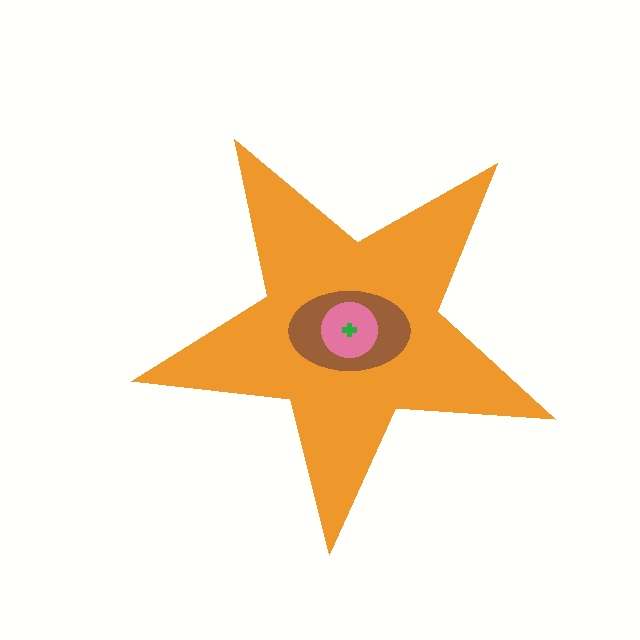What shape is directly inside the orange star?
The brown ellipse.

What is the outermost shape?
The orange star.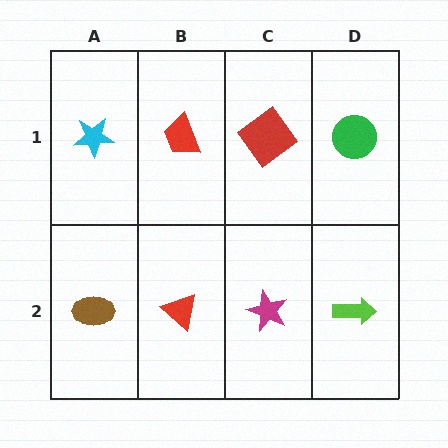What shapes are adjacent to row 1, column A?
A brown ellipse (row 2, column A), a red trapezoid (row 1, column B).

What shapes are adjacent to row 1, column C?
A magenta star (row 2, column C), a red trapezoid (row 1, column B), a green circle (row 1, column D).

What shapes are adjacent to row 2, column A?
A cyan star (row 1, column A), a red triangle (row 2, column B).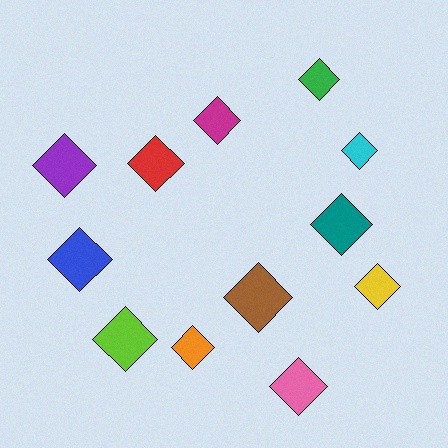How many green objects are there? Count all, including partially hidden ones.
There is 1 green object.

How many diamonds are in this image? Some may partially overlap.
There are 12 diamonds.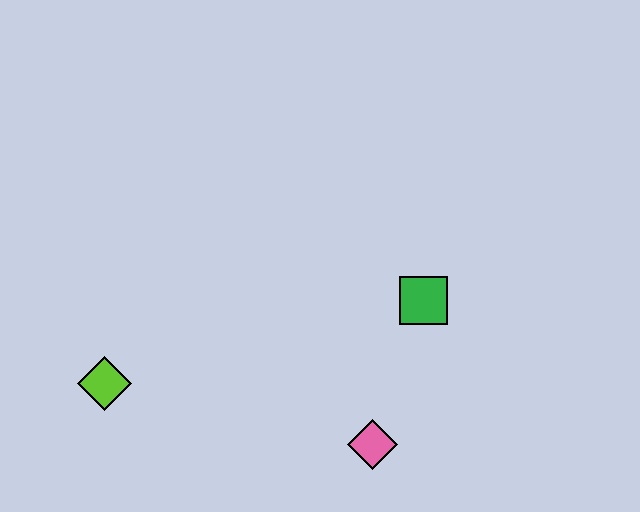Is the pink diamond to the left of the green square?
Yes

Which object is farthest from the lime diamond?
The green square is farthest from the lime diamond.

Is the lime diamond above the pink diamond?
Yes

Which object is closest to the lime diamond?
The pink diamond is closest to the lime diamond.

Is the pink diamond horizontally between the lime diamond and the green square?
Yes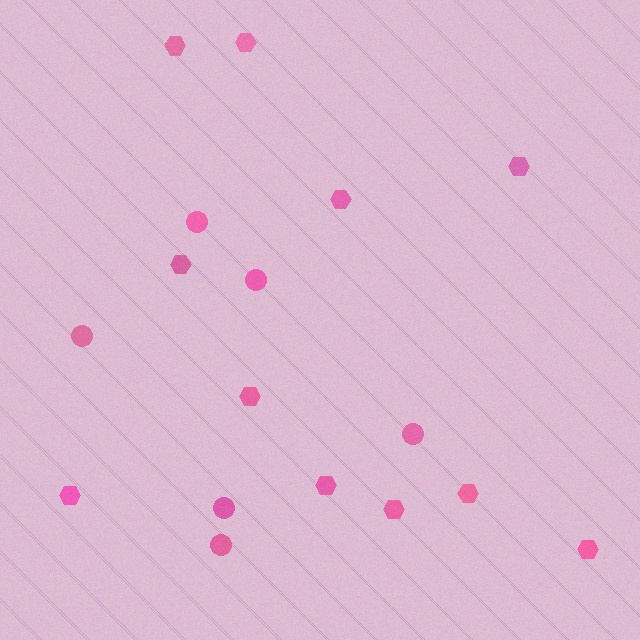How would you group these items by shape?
There are 2 groups: one group of circles (6) and one group of hexagons (11).